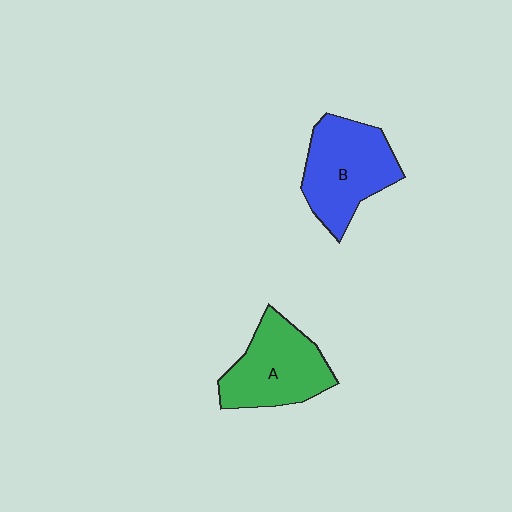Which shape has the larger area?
Shape B (blue).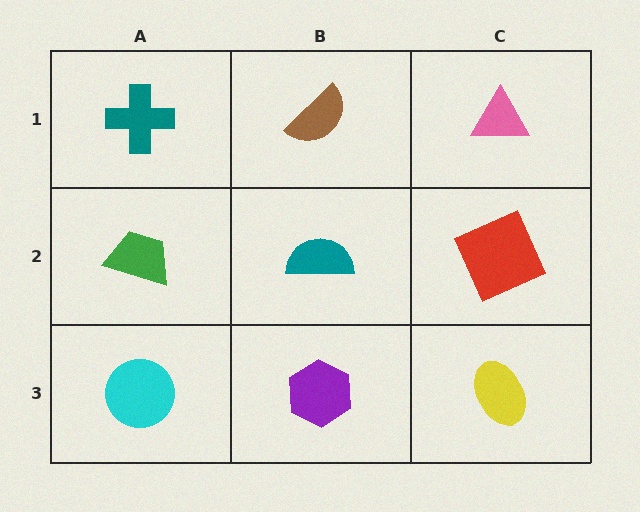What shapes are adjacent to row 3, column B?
A teal semicircle (row 2, column B), a cyan circle (row 3, column A), a yellow ellipse (row 3, column C).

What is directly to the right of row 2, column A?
A teal semicircle.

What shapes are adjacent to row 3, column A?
A green trapezoid (row 2, column A), a purple hexagon (row 3, column B).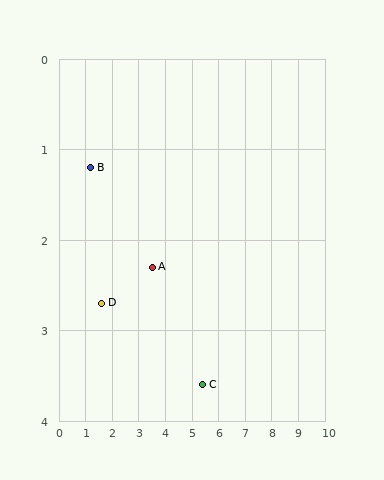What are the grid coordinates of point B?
Point B is at approximately (1.2, 1.2).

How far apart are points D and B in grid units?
Points D and B are about 1.6 grid units apart.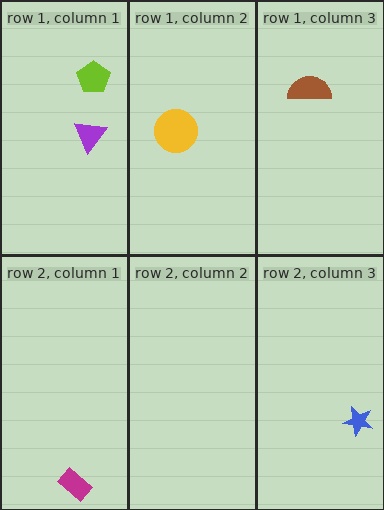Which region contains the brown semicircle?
The row 1, column 3 region.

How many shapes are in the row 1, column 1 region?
2.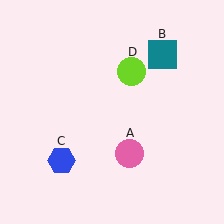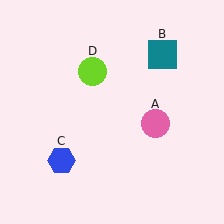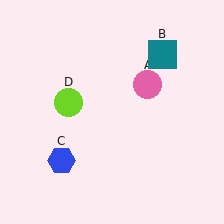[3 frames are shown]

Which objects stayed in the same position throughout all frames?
Teal square (object B) and blue hexagon (object C) remained stationary.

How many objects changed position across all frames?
2 objects changed position: pink circle (object A), lime circle (object D).